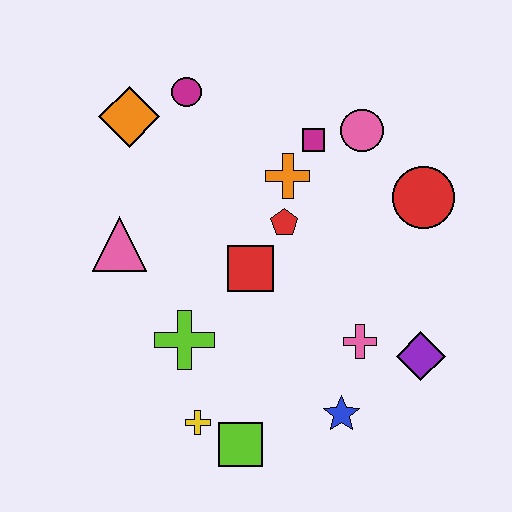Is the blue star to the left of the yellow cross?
No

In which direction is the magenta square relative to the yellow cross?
The magenta square is above the yellow cross.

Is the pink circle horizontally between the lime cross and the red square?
No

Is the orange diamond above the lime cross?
Yes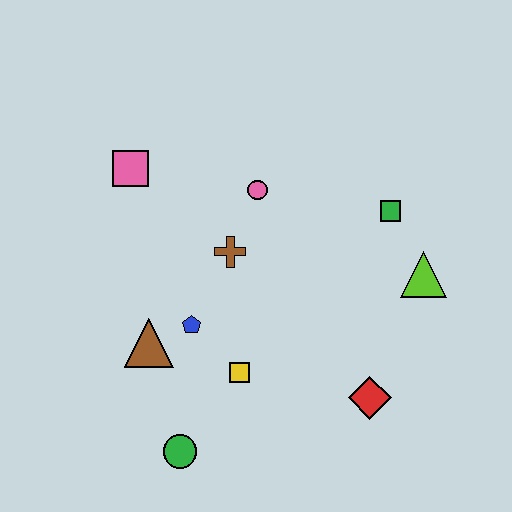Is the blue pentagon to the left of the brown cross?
Yes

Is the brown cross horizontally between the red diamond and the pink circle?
No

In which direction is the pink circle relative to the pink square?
The pink circle is to the right of the pink square.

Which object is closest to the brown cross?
The pink circle is closest to the brown cross.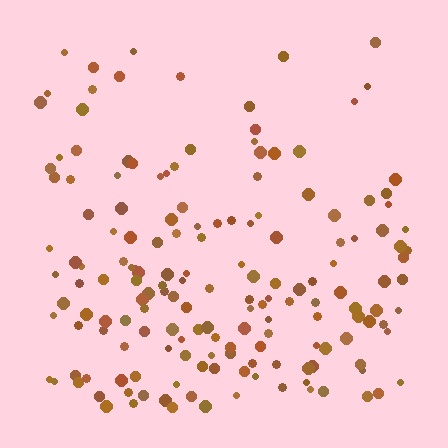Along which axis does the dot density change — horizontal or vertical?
Vertical.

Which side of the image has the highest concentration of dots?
The bottom.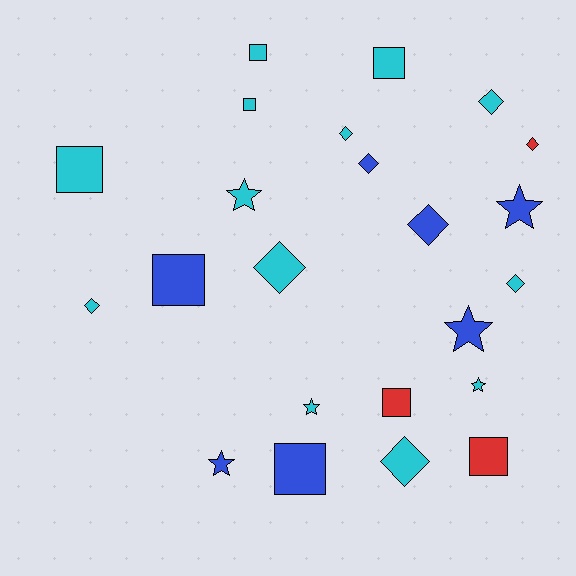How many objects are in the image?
There are 23 objects.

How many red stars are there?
There are no red stars.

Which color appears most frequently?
Cyan, with 13 objects.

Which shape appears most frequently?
Diamond, with 9 objects.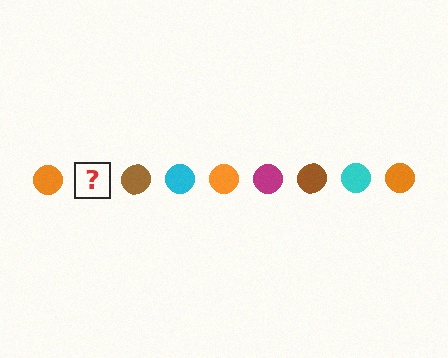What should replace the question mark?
The question mark should be replaced with a magenta circle.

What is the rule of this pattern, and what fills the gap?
The rule is that the pattern cycles through orange, magenta, brown, cyan circles. The gap should be filled with a magenta circle.